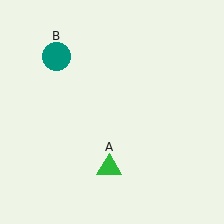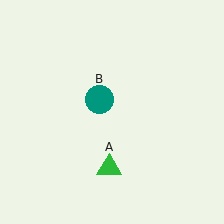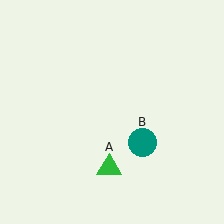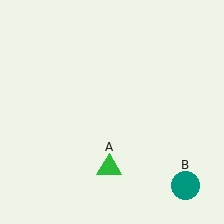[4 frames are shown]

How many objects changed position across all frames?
1 object changed position: teal circle (object B).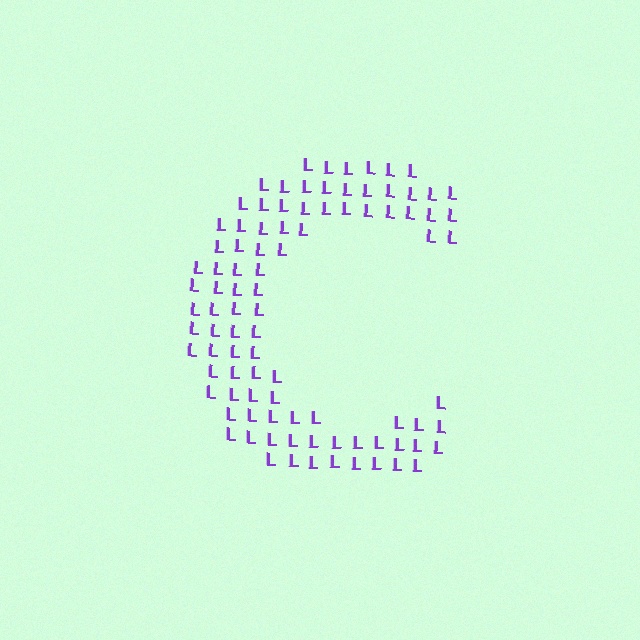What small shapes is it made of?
It is made of small letter L's.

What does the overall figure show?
The overall figure shows the letter C.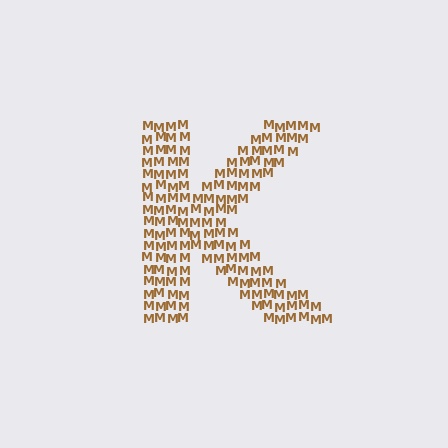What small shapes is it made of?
It is made of small letter M's.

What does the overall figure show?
The overall figure shows the letter K.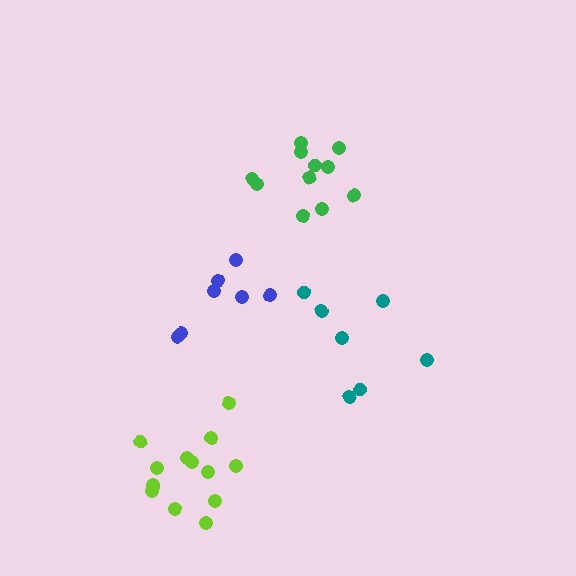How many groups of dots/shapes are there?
There are 4 groups.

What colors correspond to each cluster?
The clusters are colored: blue, green, teal, lime.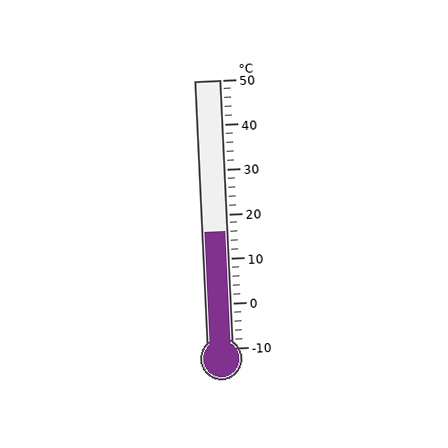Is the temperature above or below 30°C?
The temperature is below 30°C.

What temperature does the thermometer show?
The thermometer shows approximately 16°C.